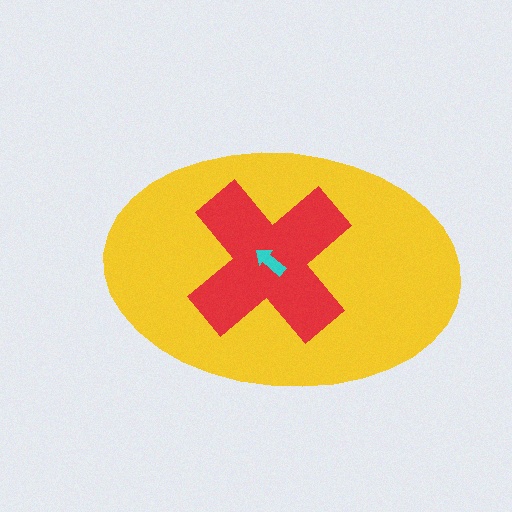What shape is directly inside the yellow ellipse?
The red cross.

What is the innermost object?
The cyan arrow.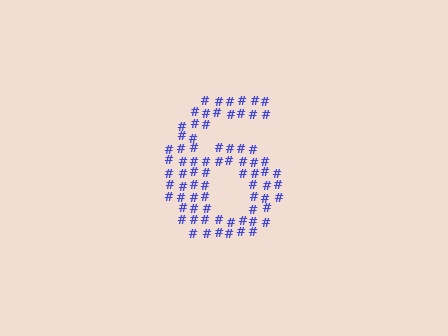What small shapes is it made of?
It is made of small hash symbols.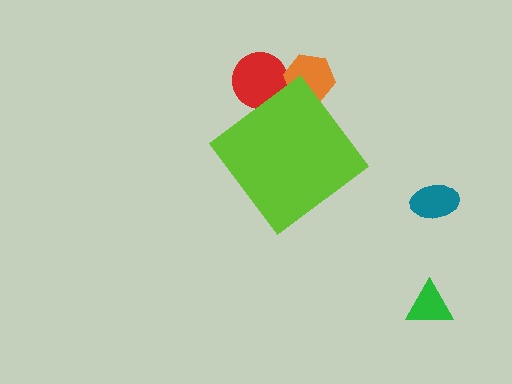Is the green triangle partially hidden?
No, the green triangle is fully visible.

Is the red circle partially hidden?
Yes, the red circle is partially hidden behind the lime diamond.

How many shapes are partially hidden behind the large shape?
3 shapes are partially hidden.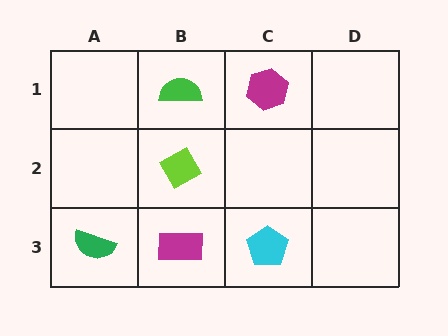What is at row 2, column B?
A lime diamond.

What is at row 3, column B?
A magenta rectangle.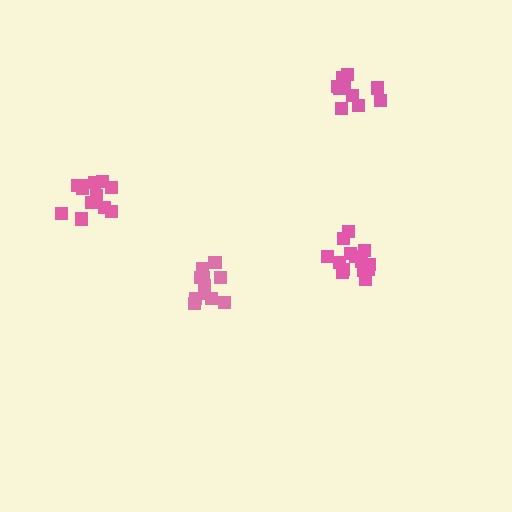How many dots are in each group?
Group 1: 11 dots, Group 2: 10 dots, Group 3: 14 dots, Group 4: 13 dots (48 total).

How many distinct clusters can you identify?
There are 4 distinct clusters.